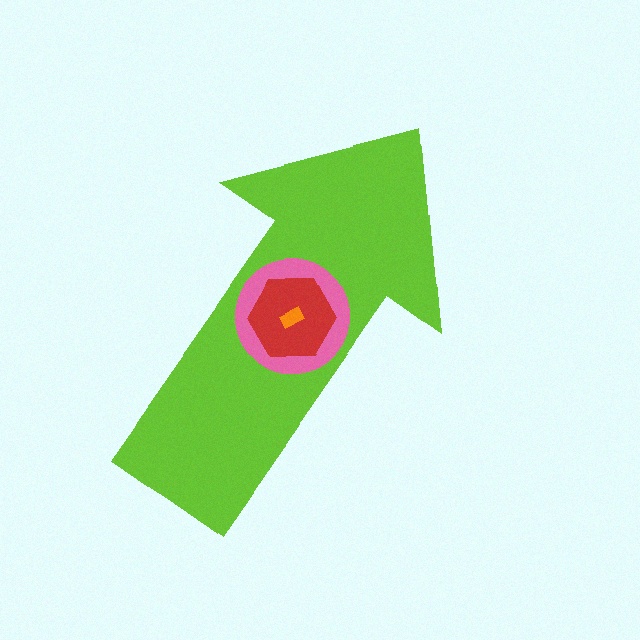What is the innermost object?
The orange rectangle.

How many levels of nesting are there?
4.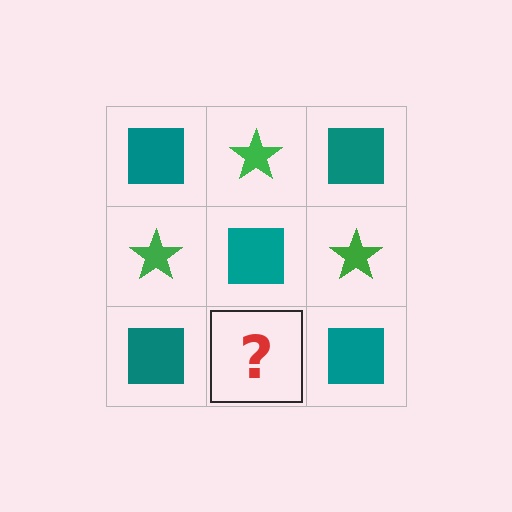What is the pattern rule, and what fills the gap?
The rule is that it alternates teal square and green star in a checkerboard pattern. The gap should be filled with a green star.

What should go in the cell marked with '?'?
The missing cell should contain a green star.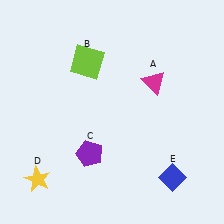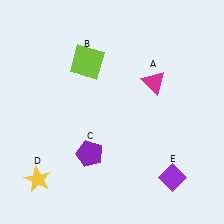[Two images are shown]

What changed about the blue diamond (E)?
In Image 1, E is blue. In Image 2, it changed to purple.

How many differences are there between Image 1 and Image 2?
There is 1 difference between the two images.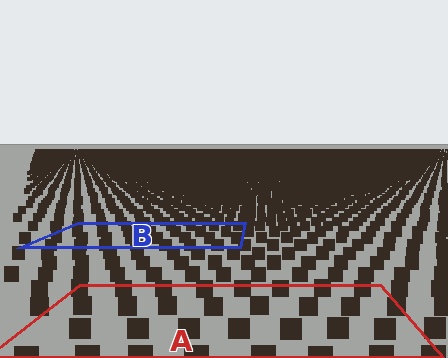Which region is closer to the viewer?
Region A is closer. The texture elements there are larger and more spread out.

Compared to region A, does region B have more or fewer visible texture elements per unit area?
Region B has more texture elements per unit area — they are packed more densely because it is farther away.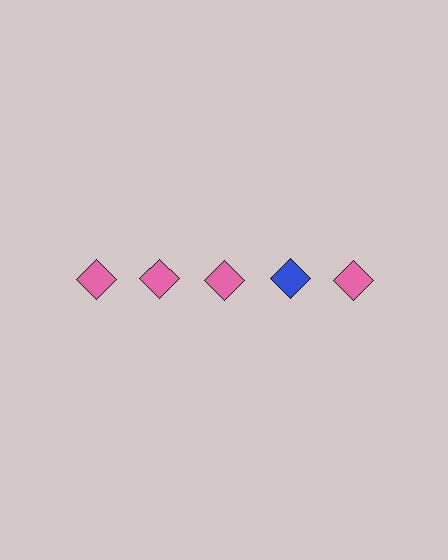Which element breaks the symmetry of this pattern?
The blue diamond in the top row, second from right column breaks the symmetry. All other shapes are pink diamonds.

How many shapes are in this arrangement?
There are 5 shapes arranged in a grid pattern.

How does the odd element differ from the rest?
It has a different color: blue instead of pink.